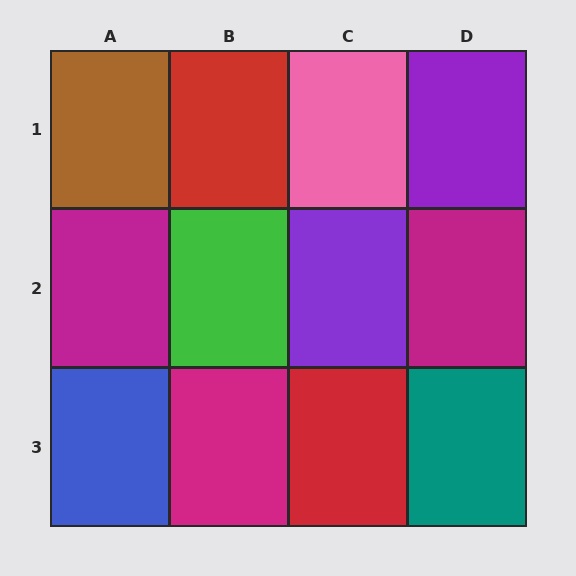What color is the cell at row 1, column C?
Pink.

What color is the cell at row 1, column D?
Purple.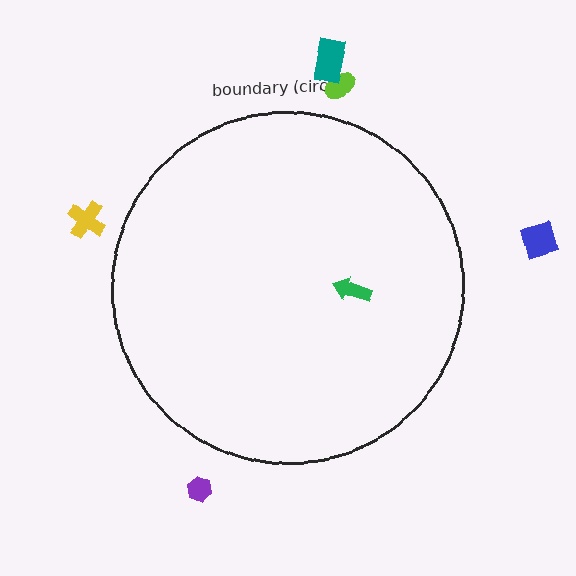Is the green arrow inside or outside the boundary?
Inside.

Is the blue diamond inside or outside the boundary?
Outside.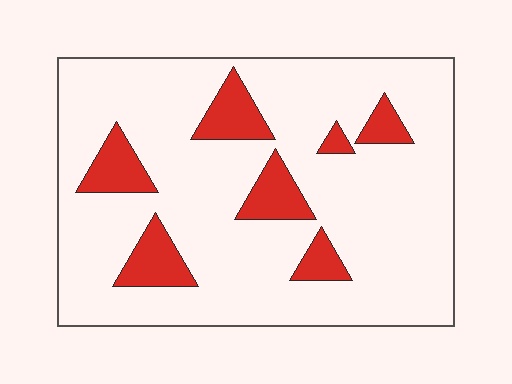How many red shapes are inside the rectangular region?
7.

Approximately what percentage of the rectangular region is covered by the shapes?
Approximately 15%.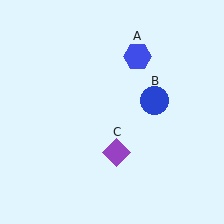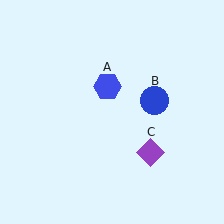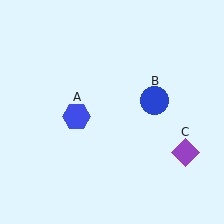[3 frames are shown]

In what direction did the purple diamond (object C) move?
The purple diamond (object C) moved right.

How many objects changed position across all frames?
2 objects changed position: blue hexagon (object A), purple diamond (object C).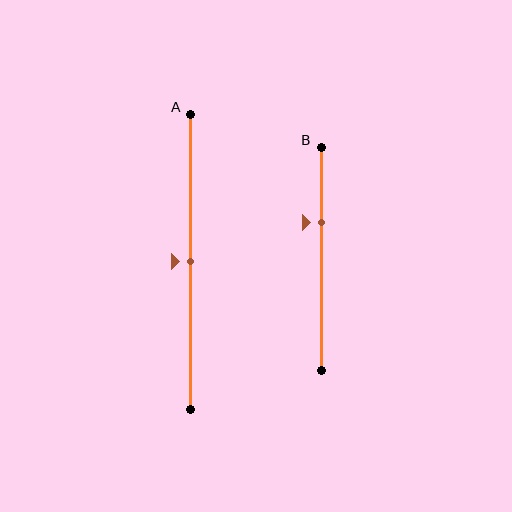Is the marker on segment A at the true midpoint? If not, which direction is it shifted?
Yes, the marker on segment A is at the true midpoint.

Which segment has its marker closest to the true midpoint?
Segment A has its marker closest to the true midpoint.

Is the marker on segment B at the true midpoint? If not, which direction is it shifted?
No, the marker on segment B is shifted upward by about 16% of the segment length.